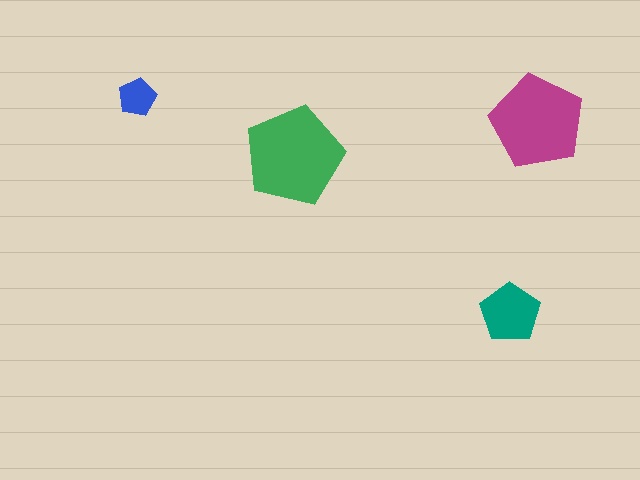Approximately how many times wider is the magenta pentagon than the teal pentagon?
About 1.5 times wider.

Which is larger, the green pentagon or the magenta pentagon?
The green one.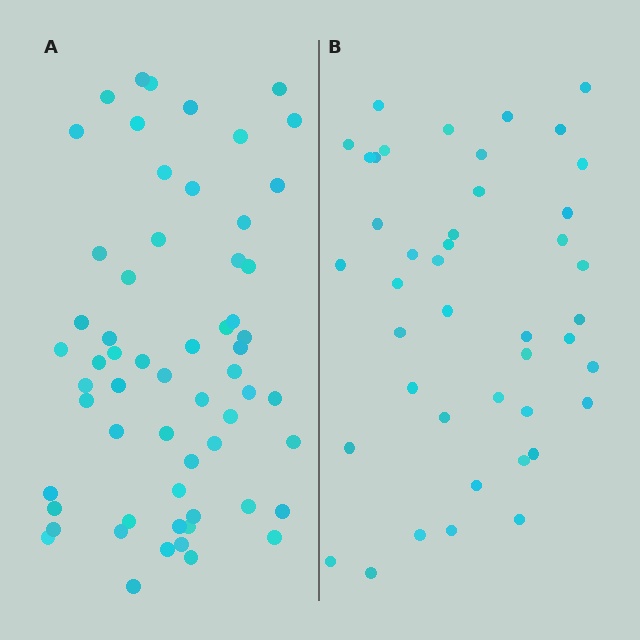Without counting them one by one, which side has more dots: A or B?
Region A (the left region) has more dots.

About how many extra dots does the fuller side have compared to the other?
Region A has approximately 15 more dots than region B.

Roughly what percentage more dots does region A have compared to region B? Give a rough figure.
About 40% more.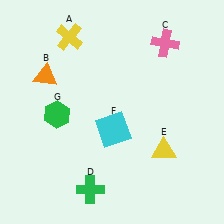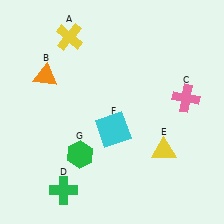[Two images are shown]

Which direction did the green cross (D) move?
The green cross (D) moved left.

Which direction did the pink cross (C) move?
The pink cross (C) moved down.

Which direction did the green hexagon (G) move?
The green hexagon (G) moved down.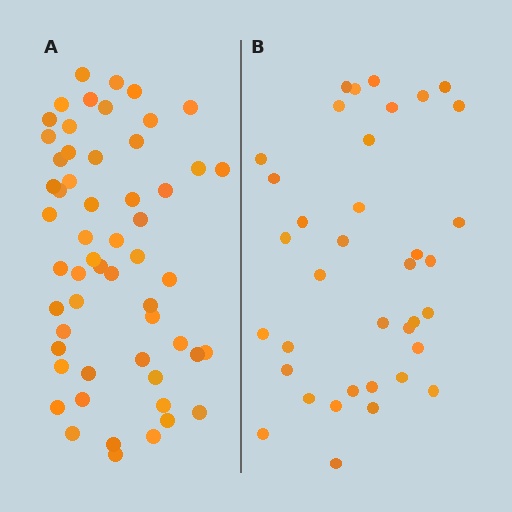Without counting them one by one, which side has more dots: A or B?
Region A (the left region) has more dots.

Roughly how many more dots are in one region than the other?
Region A has approximately 20 more dots than region B.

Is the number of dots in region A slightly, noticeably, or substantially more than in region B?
Region A has substantially more. The ratio is roughly 1.5 to 1.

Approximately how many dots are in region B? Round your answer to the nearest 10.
About 40 dots. (The exact count is 37, which rounds to 40.)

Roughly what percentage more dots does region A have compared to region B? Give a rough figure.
About 50% more.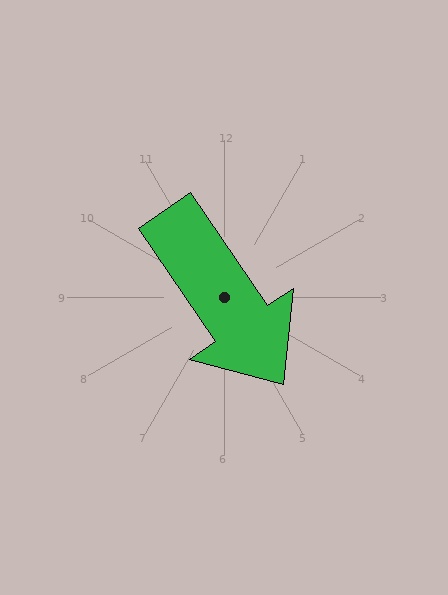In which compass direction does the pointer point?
Southeast.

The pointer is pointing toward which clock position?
Roughly 5 o'clock.